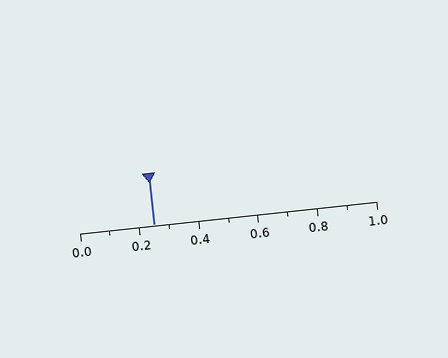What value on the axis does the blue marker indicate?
The marker indicates approximately 0.25.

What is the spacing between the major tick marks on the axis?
The major ticks are spaced 0.2 apart.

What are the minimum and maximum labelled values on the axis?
The axis runs from 0.0 to 1.0.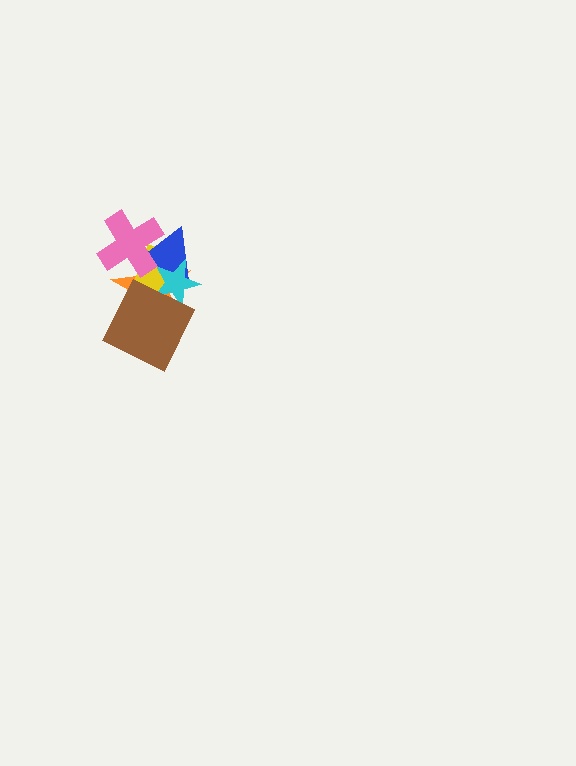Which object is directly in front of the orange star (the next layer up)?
The yellow rectangle is directly in front of the orange star.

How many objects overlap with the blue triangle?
4 objects overlap with the blue triangle.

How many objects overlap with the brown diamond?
3 objects overlap with the brown diamond.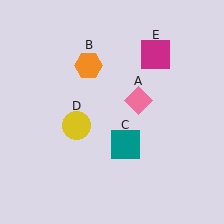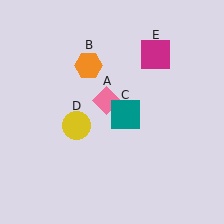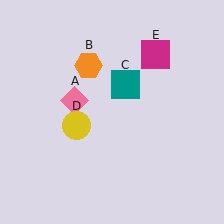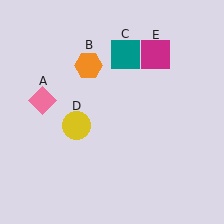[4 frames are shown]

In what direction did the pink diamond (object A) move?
The pink diamond (object A) moved left.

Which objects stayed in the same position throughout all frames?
Orange hexagon (object B) and yellow circle (object D) and magenta square (object E) remained stationary.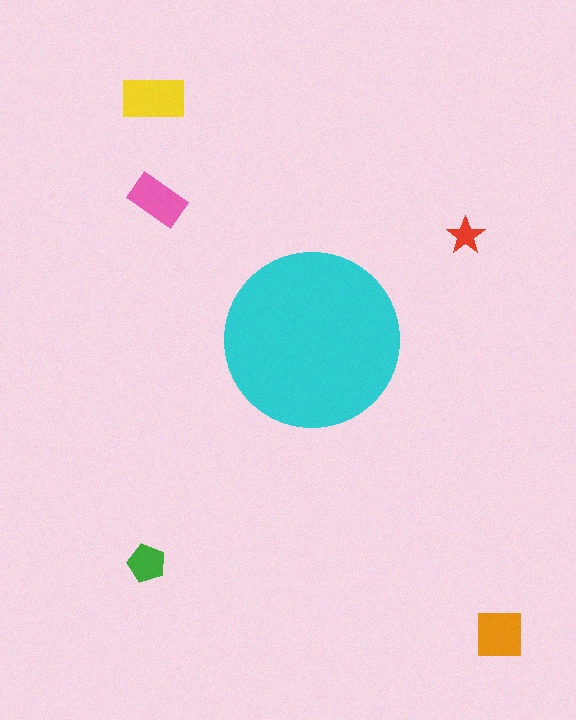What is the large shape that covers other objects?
A cyan circle.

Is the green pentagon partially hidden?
No, the green pentagon is fully visible.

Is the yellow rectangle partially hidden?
No, the yellow rectangle is fully visible.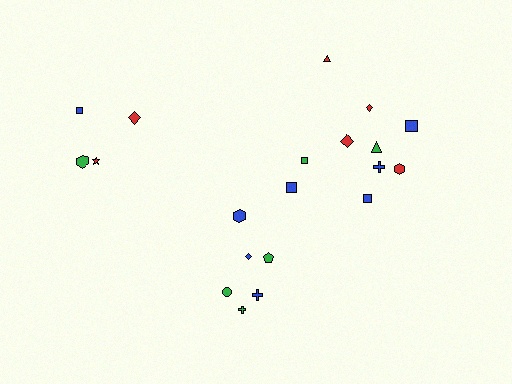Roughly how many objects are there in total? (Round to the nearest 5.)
Roughly 20 objects in total.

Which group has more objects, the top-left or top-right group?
The top-right group.